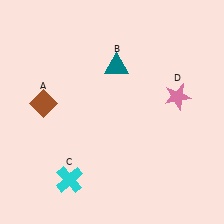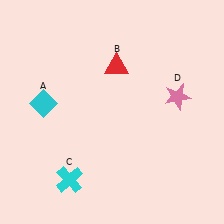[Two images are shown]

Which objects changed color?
A changed from brown to cyan. B changed from teal to red.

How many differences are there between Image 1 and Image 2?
There are 2 differences between the two images.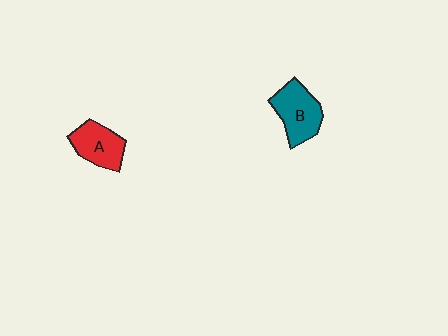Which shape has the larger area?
Shape B (teal).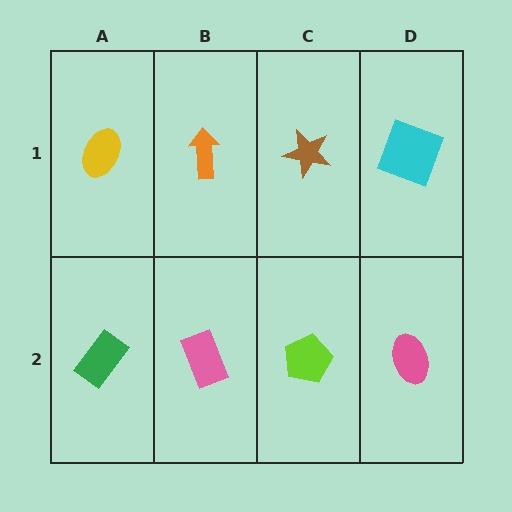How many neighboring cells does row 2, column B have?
3.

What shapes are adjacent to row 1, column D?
A pink ellipse (row 2, column D), a brown star (row 1, column C).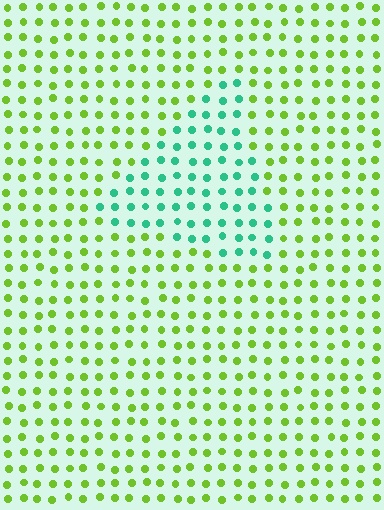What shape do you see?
I see a triangle.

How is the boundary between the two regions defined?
The boundary is defined purely by a slight shift in hue (about 65 degrees). Spacing, size, and orientation are identical on both sides.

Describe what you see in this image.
The image is filled with small lime elements in a uniform arrangement. A triangle-shaped region is visible where the elements are tinted to a slightly different hue, forming a subtle color boundary.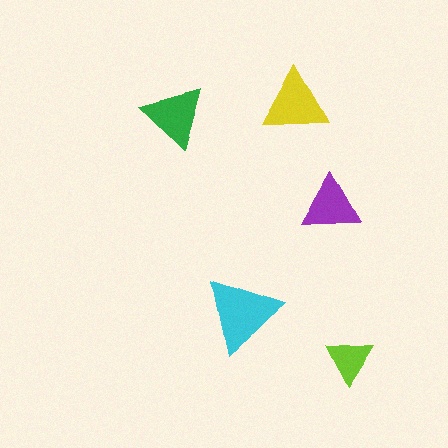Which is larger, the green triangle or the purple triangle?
The green one.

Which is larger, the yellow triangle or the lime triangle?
The yellow one.